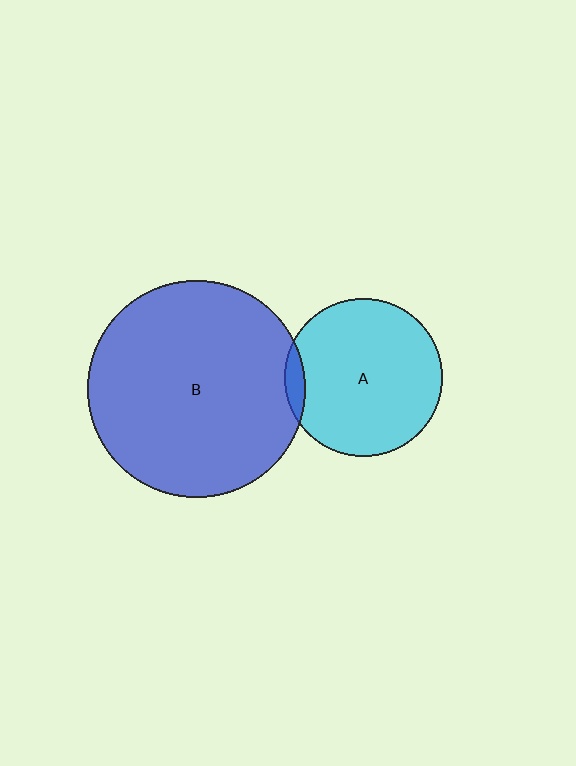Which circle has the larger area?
Circle B (blue).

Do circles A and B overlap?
Yes.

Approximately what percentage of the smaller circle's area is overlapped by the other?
Approximately 5%.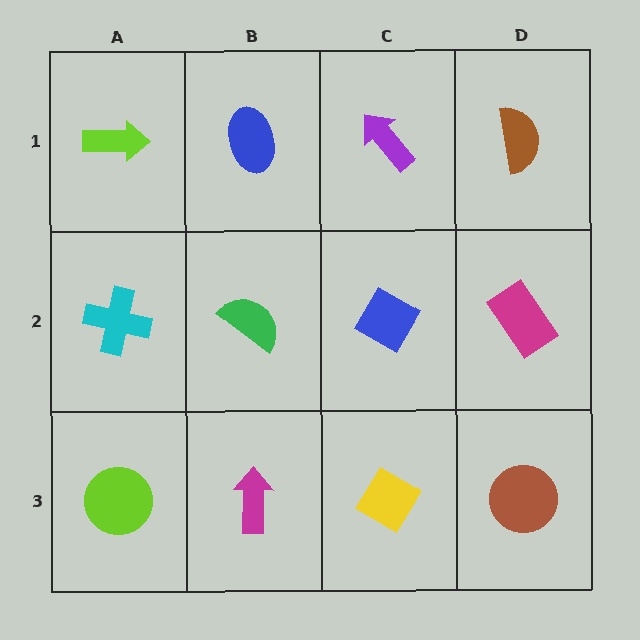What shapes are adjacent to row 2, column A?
A lime arrow (row 1, column A), a lime circle (row 3, column A), a green semicircle (row 2, column B).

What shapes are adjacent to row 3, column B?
A green semicircle (row 2, column B), a lime circle (row 3, column A), a yellow diamond (row 3, column C).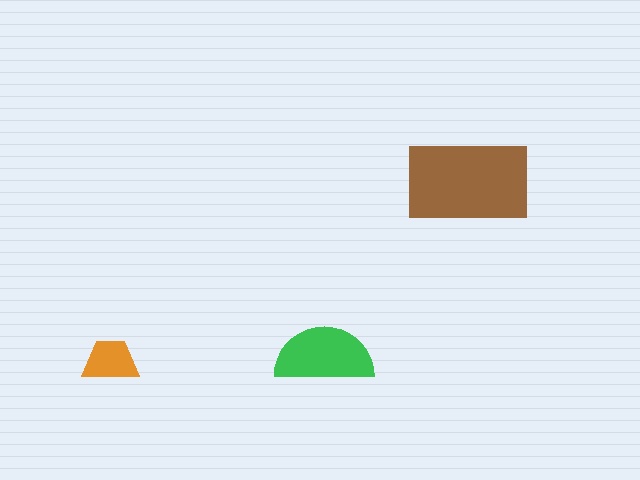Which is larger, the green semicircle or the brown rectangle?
The brown rectangle.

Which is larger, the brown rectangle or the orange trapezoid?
The brown rectangle.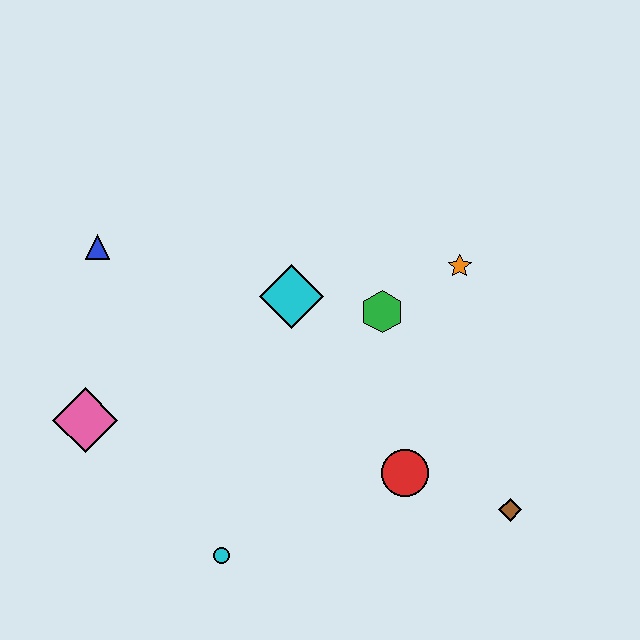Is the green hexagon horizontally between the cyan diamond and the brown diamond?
Yes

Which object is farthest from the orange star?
The pink diamond is farthest from the orange star.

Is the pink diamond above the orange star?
No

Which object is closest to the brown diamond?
The red circle is closest to the brown diamond.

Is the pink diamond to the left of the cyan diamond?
Yes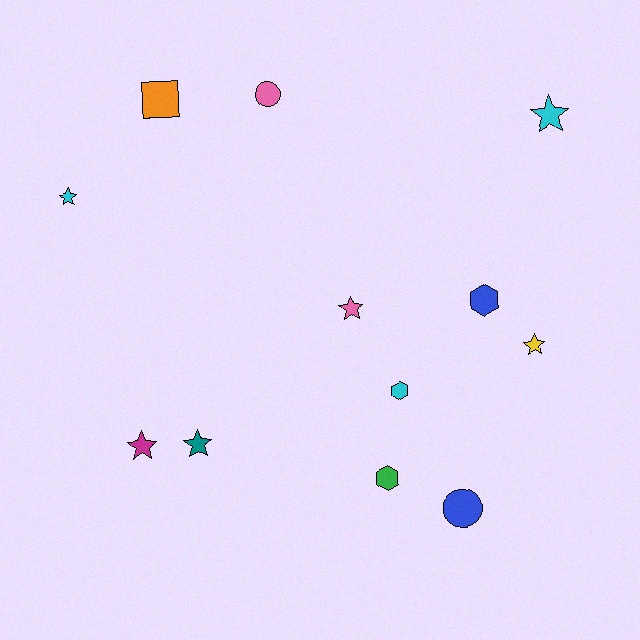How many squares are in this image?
There is 1 square.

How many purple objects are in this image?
There are no purple objects.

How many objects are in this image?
There are 12 objects.